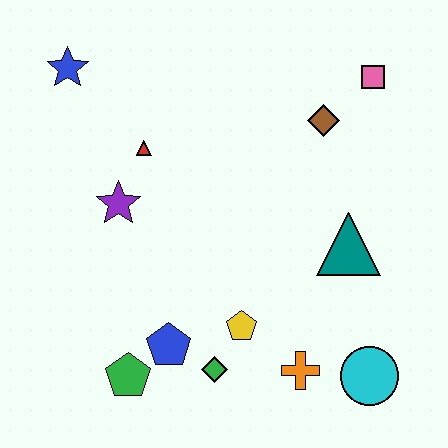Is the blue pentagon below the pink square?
Yes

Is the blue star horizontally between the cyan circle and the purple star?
No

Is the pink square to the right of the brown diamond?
Yes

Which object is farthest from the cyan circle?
The blue star is farthest from the cyan circle.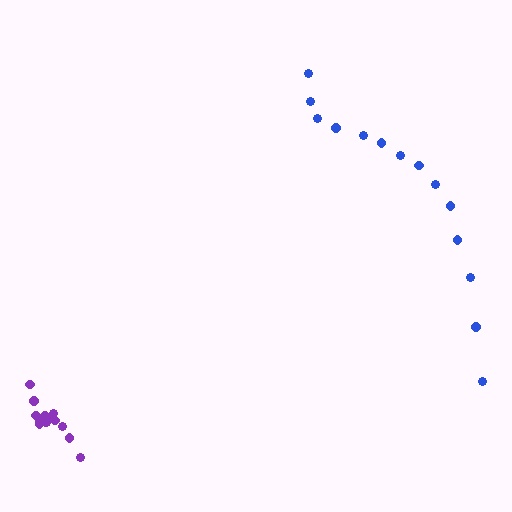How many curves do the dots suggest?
There are 2 distinct paths.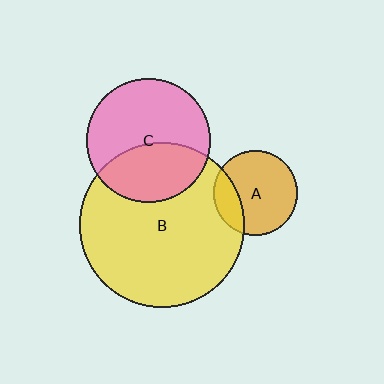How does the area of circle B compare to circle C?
Approximately 1.8 times.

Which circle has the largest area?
Circle B (yellow).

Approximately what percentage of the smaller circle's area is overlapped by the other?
Approximately 40%.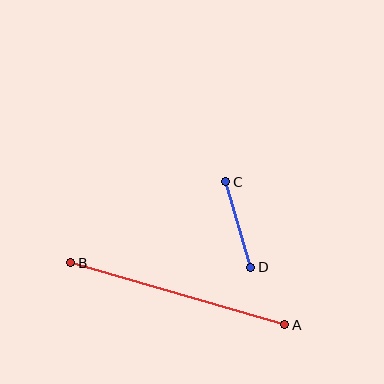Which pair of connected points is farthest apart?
Points A and B are farthest apart.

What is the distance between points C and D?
The distance is approximately 89 pixels.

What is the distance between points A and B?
The distance is approximately 223 pixels.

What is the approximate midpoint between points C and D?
The midpoint is at approximately (238, 224) pixels.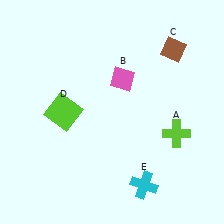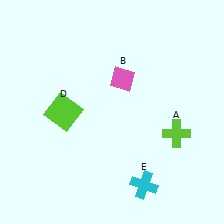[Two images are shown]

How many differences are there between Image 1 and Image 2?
There is 1 difference between the two images.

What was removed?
The brown diamond (C) was removed in Image 2.